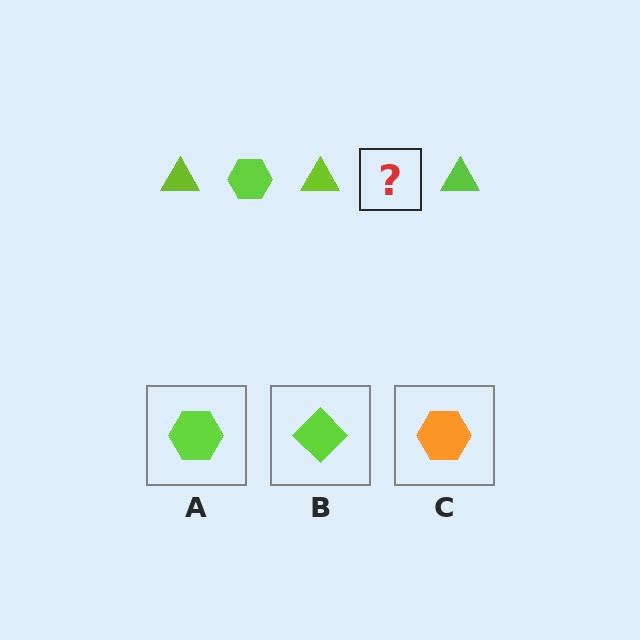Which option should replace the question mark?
Option A.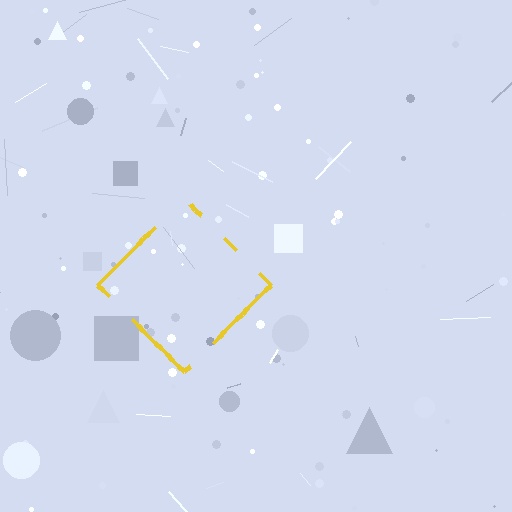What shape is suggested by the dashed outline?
The dashed outline suggests a diamond.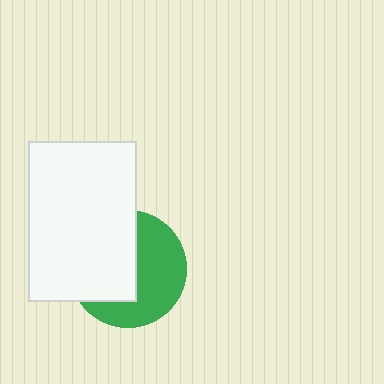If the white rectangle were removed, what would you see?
You would see the complete green circle.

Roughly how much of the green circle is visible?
About half of it is visible (roughly 50%).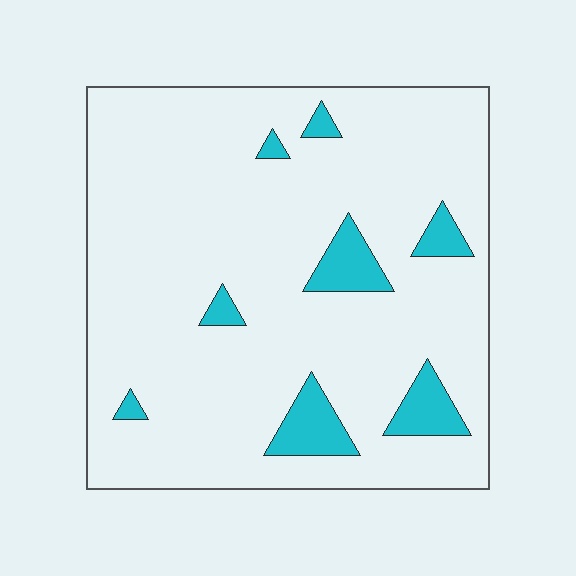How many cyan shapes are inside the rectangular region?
8.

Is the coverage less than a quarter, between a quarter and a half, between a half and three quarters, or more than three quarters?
Less than a quarter.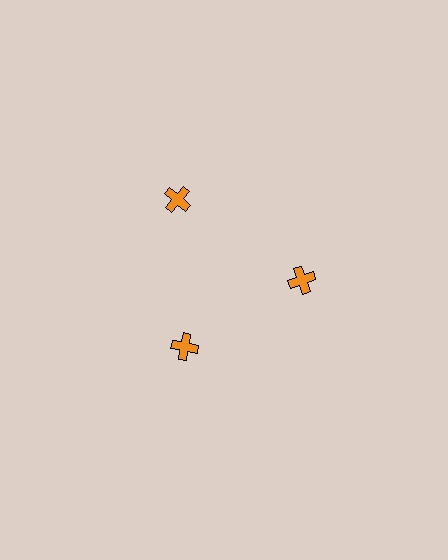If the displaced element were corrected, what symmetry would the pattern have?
It would have 3-fold rotational symmetry — the pattern would map onto itself every 120 degrees.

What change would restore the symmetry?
The symmetry would be restored by moving it inward, back onto the ring so that all 3 crosses sit at equal angles and equal distance from the center.